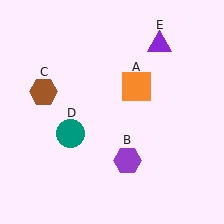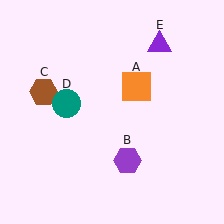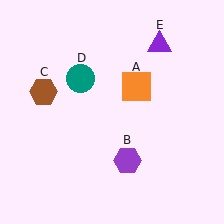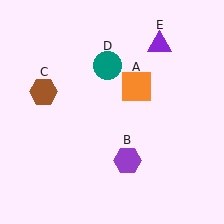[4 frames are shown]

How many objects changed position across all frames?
1 object changed position: teal circle (object D).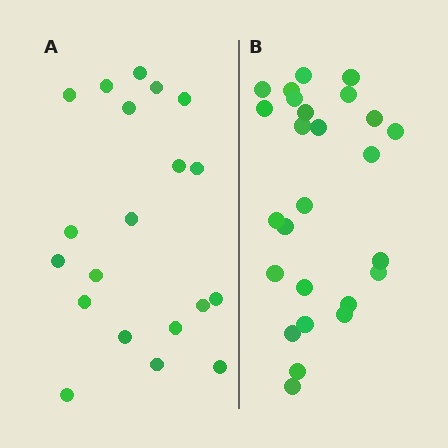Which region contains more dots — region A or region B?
Region B (the right region) has more dots.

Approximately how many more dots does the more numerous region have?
Region B has about 6 more dots than region A.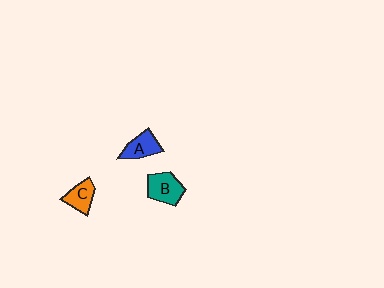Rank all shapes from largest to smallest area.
From largest to smallest: B (teal), A (blue), C (orange).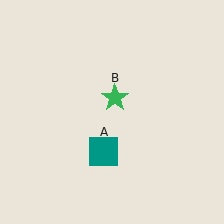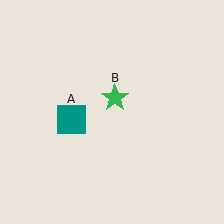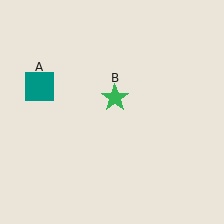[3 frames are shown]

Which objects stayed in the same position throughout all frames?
Green star (object B) remained stationary.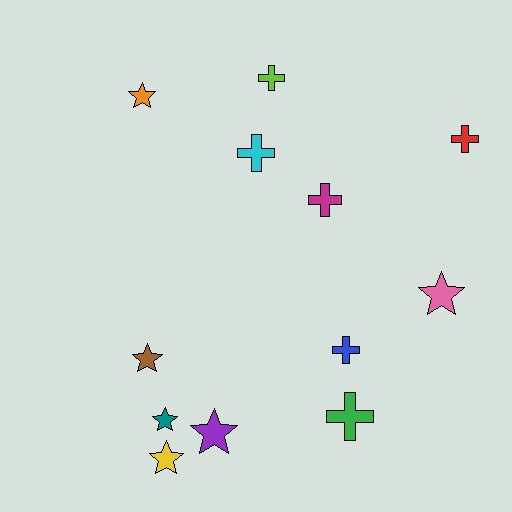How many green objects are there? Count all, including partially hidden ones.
There is 1 green object.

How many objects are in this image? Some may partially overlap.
There are 12 objects.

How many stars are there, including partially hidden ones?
There are 6 stars.